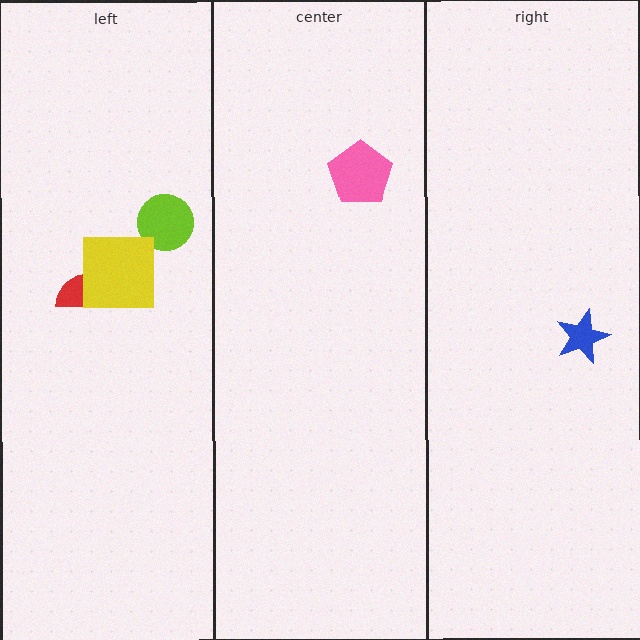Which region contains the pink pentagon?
The center region.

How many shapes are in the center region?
1.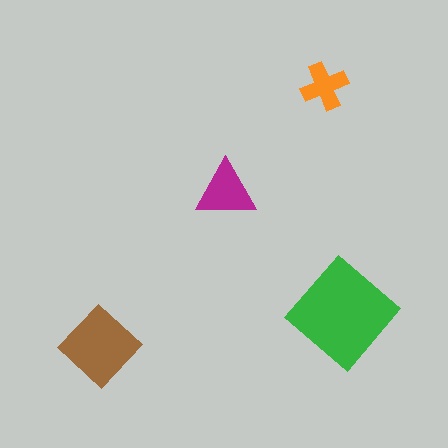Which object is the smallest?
The orange cross.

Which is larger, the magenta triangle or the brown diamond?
The brown diamond.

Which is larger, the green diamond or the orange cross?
The green diamond.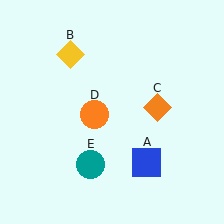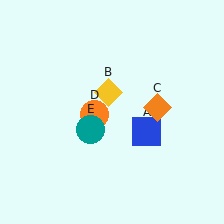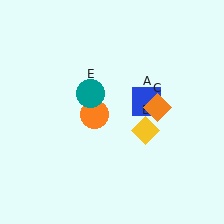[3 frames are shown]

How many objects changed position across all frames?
3 objects changed position: blue square (object A), yellow diamond (object B), teal circle (object E).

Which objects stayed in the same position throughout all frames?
Orange diamond (object C) and orange circle (object D) remained stationary.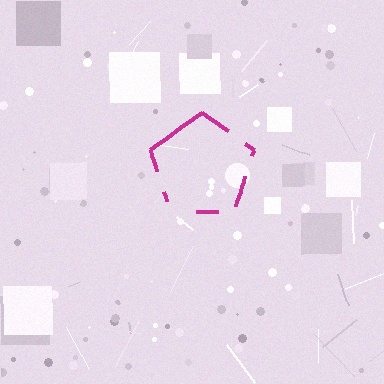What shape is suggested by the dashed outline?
The dashed outline suggests a pentagon.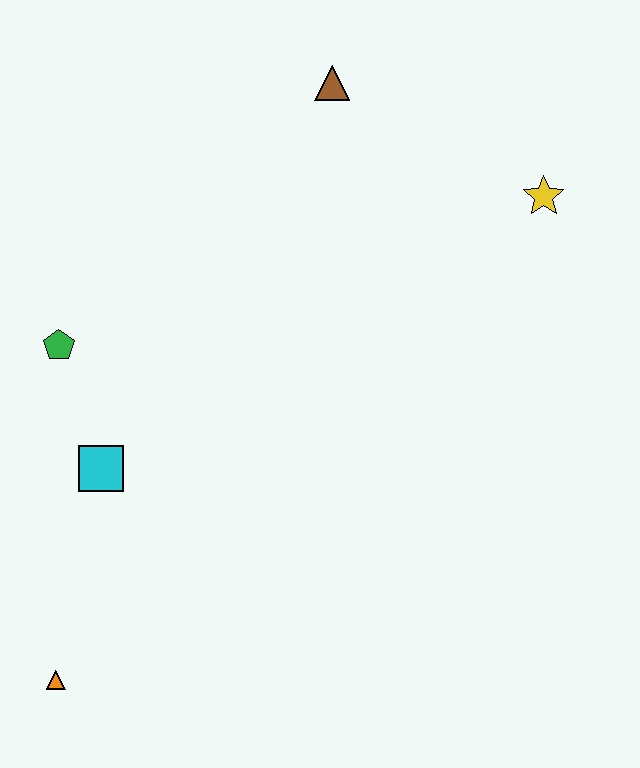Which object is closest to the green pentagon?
The cyan square is closest to the green pentagon.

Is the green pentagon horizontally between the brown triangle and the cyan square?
No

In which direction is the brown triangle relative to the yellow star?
The brown triangle is to the left of the yellow star.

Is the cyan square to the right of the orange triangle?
Yes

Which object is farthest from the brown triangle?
The orange triangle is farthest from the brown triangle.